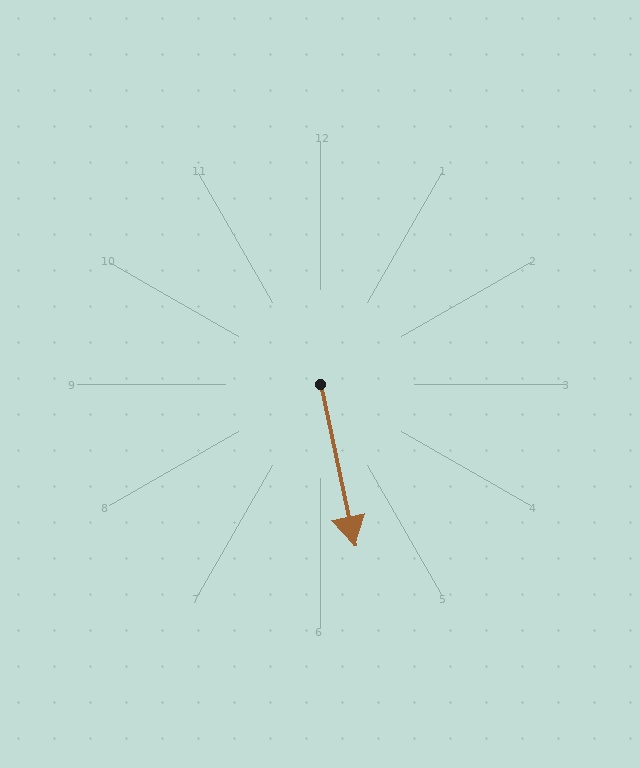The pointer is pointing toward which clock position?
Roughly 6 o'clock.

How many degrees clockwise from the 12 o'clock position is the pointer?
Approximately 168 degrees.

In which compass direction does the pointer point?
South.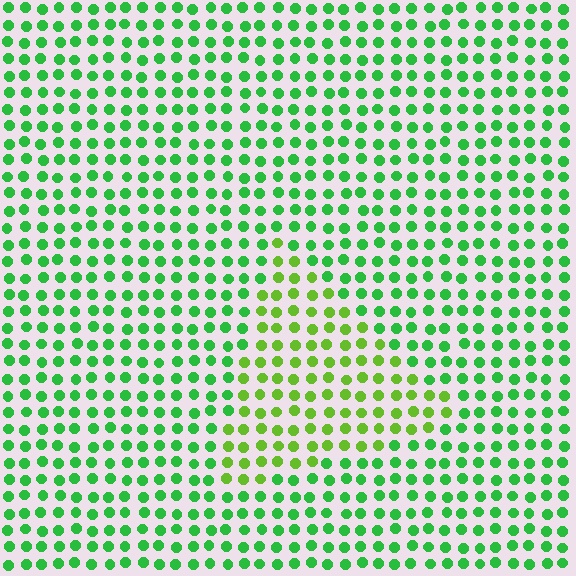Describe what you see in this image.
The image is filled with small green elements in a uniform arrangement. A triangle-shaped region is visible where the elements are tinted to a slightly different hue, forming a subtle color boundary.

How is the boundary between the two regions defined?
The boundary is defined purely by a slight shift in hue (about 32 degrees). Spacing, size, and orientation are identical on both sides.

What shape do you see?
I see a triangle.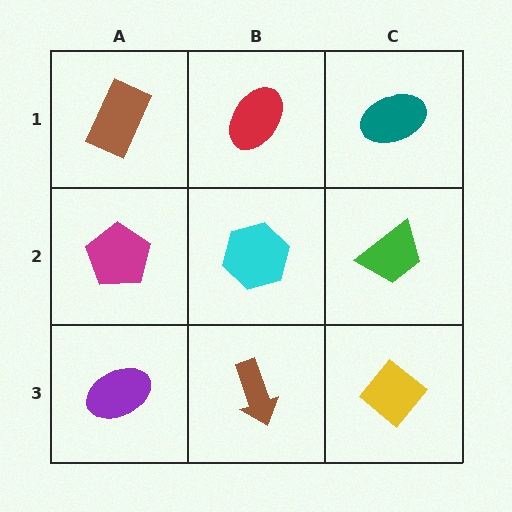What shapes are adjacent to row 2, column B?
A red ellipse (row 1, column B), a brown arrow (row 3, column B), a magenta pentagon (row 2, column A), a green trapezoid (row 2, column C).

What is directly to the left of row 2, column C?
A cyan hexagon.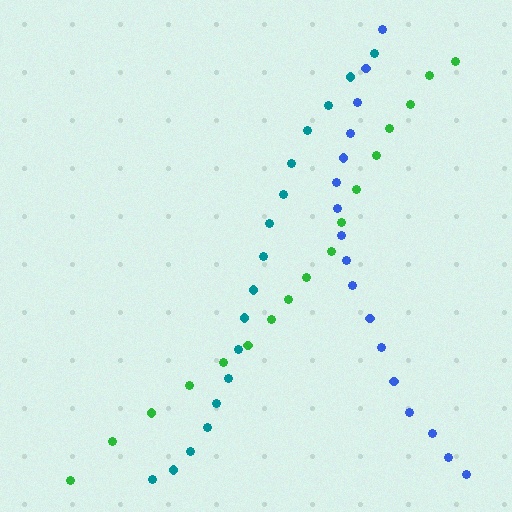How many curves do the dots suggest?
There are 3 distinct paths.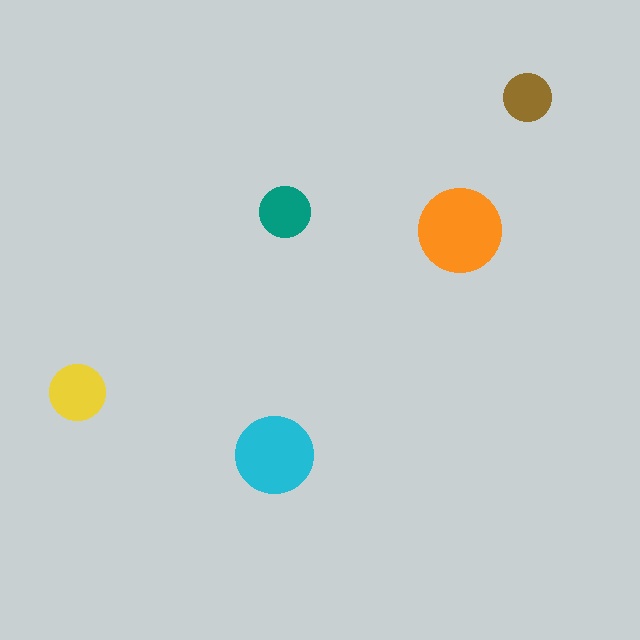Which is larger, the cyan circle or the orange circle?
The orange one.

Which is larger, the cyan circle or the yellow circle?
The cyan one.